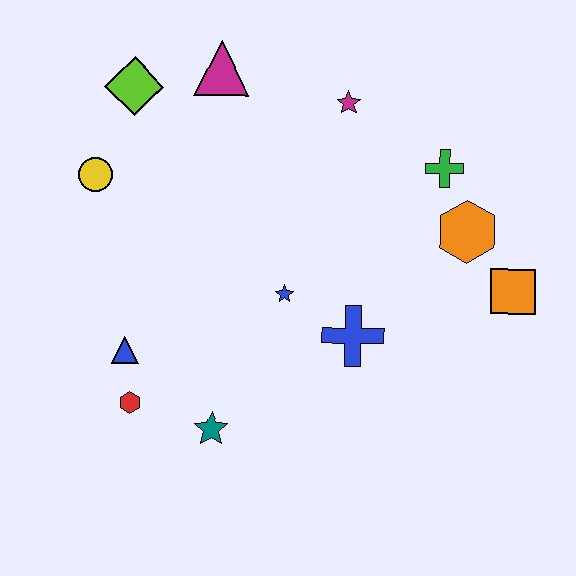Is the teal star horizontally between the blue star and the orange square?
No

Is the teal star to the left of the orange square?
Yes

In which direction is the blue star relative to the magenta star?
The blue star is below the magenta star.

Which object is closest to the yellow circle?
The lime diamond is closest to the yellow circle.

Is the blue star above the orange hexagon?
No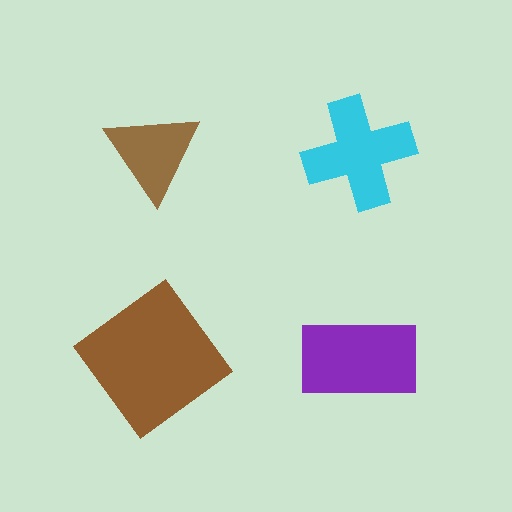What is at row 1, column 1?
A brown triangle.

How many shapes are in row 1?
2 shapes.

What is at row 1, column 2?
A cyan cross.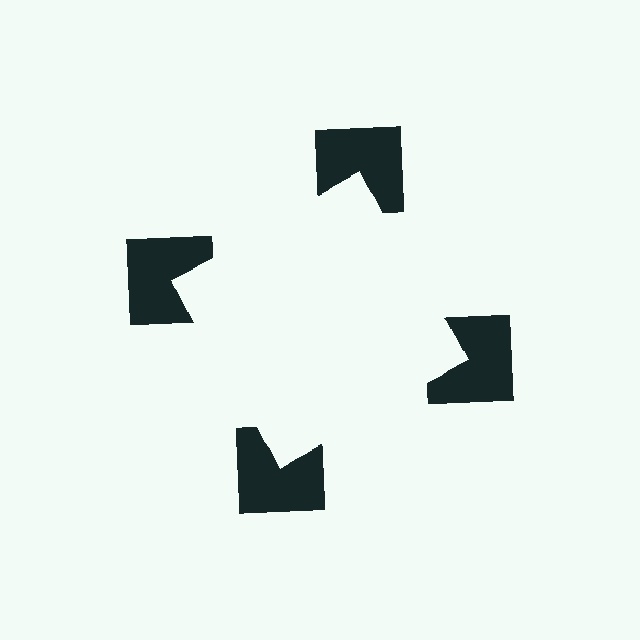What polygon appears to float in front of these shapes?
An illusory square — its edges are inferred from the aligned wedge cuts in the notched squares, not physically drawn.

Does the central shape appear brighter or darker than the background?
It typically appears slightly brighter than the background, even though no actual brightness change is drawn.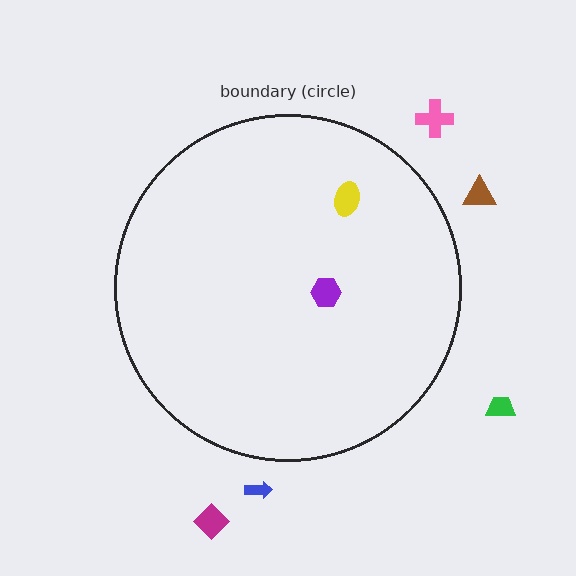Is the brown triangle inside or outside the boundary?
Outside.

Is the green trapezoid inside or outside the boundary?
Outside.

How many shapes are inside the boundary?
2 inside, 5 outside.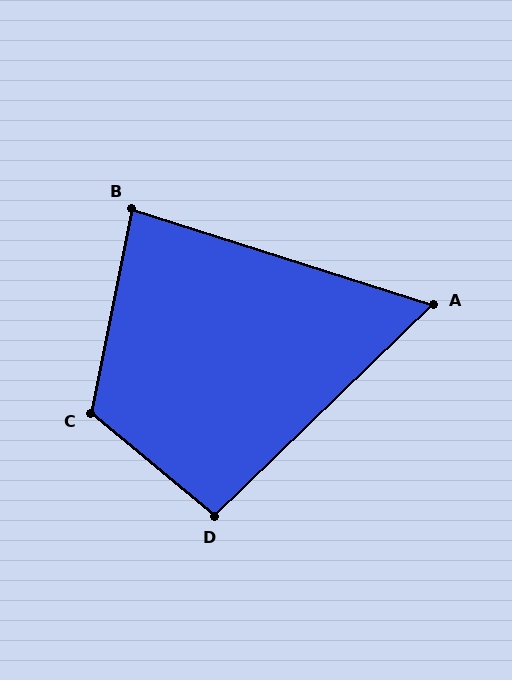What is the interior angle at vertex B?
Approximately 84 degrees (acute).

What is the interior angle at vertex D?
Approximately 96 degrees (obtuse).